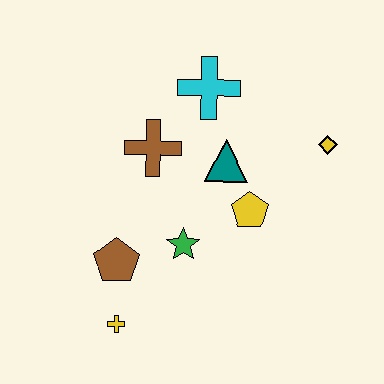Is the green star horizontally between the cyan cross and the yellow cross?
Yes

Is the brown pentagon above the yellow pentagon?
No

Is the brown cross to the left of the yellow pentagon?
Yes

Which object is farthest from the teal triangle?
The yellow cross is farthest from the teal triangle.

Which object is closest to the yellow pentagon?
The teal triangle is closest to the yellow pentagon.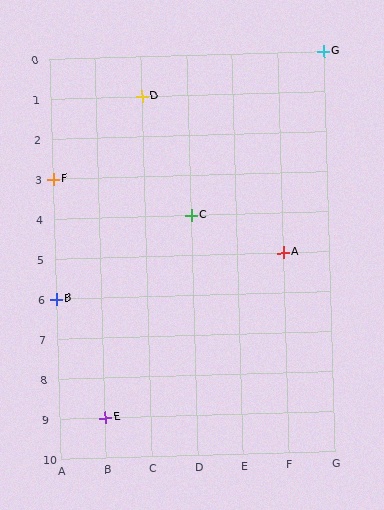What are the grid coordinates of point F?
Point F is at grid coordinates (A, 3).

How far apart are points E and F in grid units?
Points E and F are 1 column and 6 rows apart (about 6.1 grid units diagonally).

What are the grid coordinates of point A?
Point A is at grid coordinates (F, 5).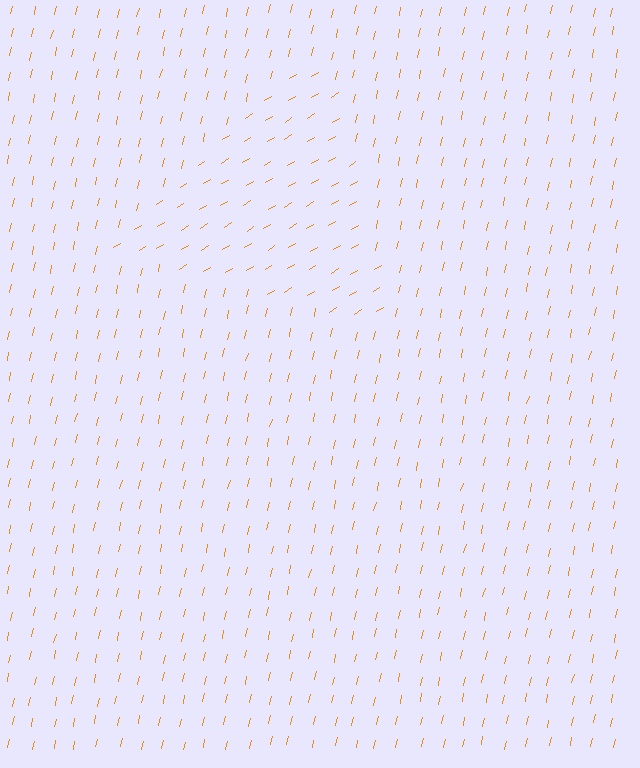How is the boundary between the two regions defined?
The boundary is defined purely by a change in line orientation (approximately 45 degrees difference). All lines are the same color and thickness.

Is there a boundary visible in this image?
Yes, there is a texture boundary formed by a change in line orientation.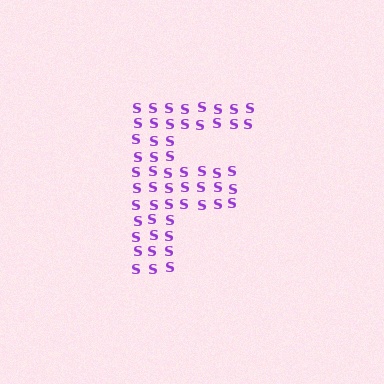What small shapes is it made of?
It is made of small letter S's.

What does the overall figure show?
The overall figure shows the letter F.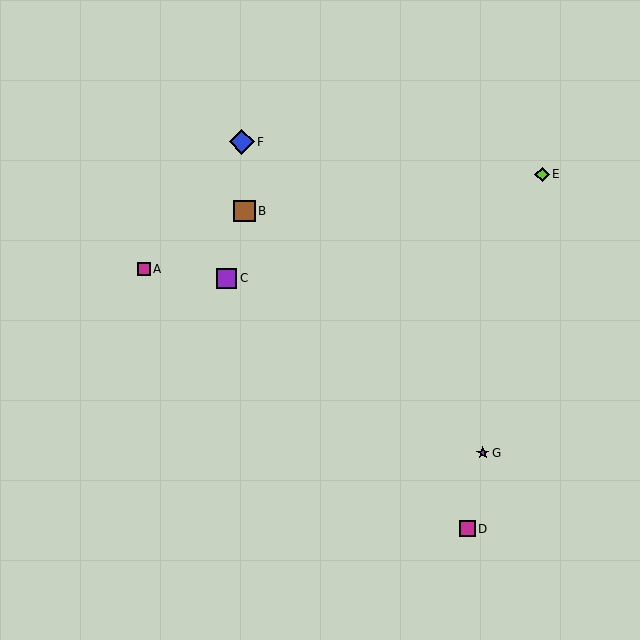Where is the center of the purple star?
The center of the purple star is at (483, 453).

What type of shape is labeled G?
Shape G is a purple star.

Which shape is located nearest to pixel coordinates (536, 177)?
The lime diamond (labeled E) at (542, 174) is nearest to that location.